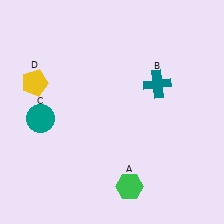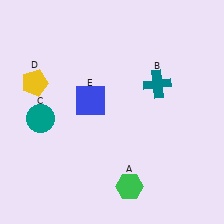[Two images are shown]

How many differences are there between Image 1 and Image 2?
There is 1 difference between the two images.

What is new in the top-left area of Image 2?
A blue square (E) was added in the top-left area of Image 2.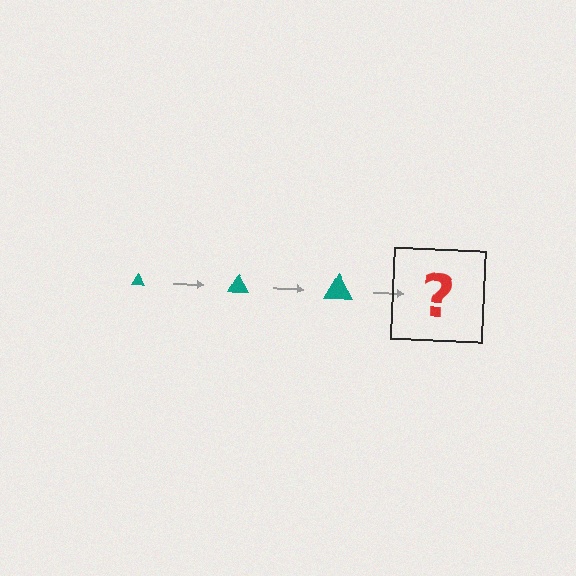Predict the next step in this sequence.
The next step is a teal triangle, larger than the previous one.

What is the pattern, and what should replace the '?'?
The pattern is that the triangle gets progressively larger each step. The '?' should be a teal triangle, larger than the previous one.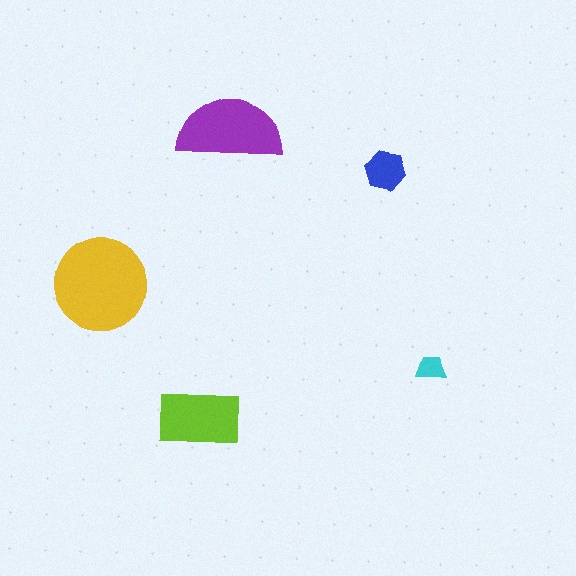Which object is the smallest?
The cyan trapezoid.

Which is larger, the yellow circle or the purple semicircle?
The yellow circle.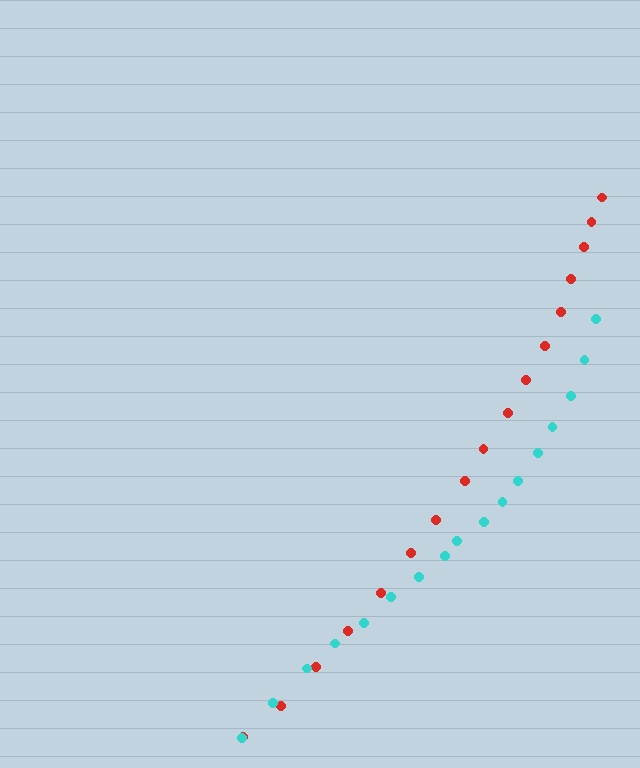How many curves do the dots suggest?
There are 2 distinct paths.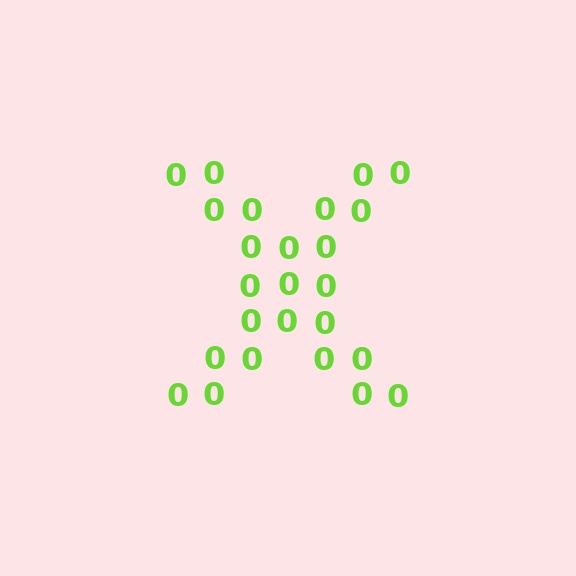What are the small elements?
The small elements are digit 0's.